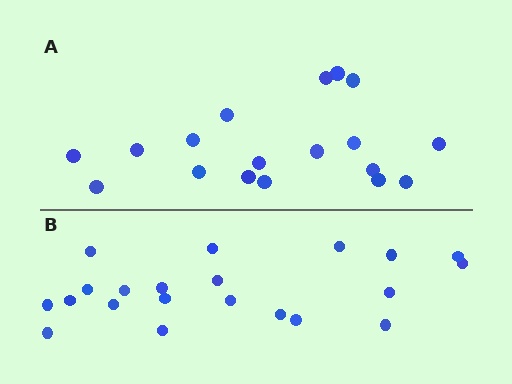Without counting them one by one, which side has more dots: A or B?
Region B (the bottom region) has more dots.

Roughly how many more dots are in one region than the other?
Region B has just a few more — roughly 2 or 3 more dots than region A.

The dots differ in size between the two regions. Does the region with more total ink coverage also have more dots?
No. Region A has more total ink coverage because its dots are larger, but region B actually contains more individual dots. Total area can be misleading — the number of items is what matters here.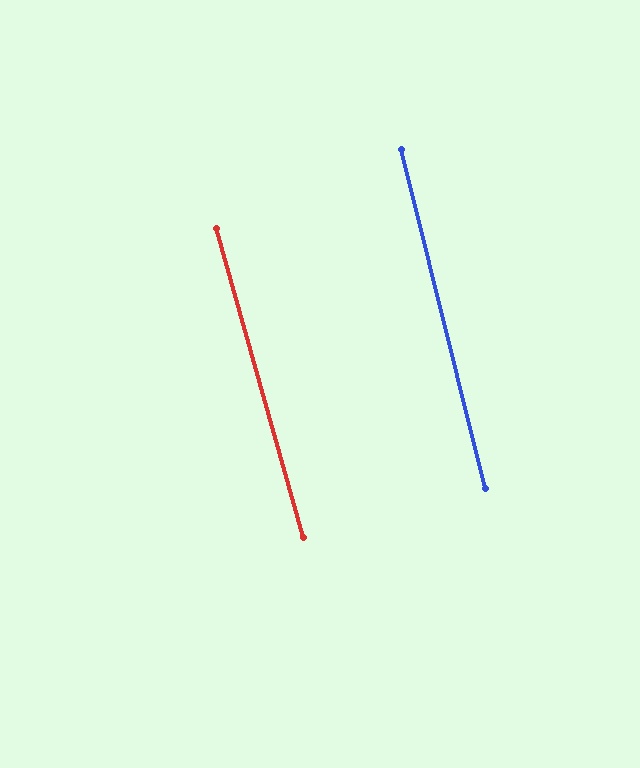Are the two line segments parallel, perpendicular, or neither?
Parallel — their directions differ by only 1.9°.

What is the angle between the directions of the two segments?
Approximately 2 degrees.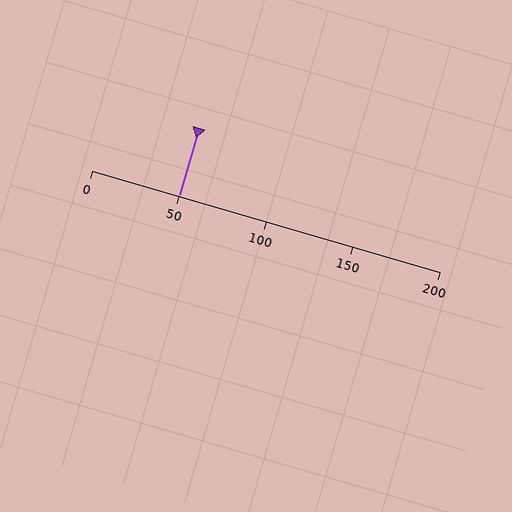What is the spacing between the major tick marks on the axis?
The major ticks are spaced 50 apart.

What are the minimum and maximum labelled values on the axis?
The axis runs from 0 to 200.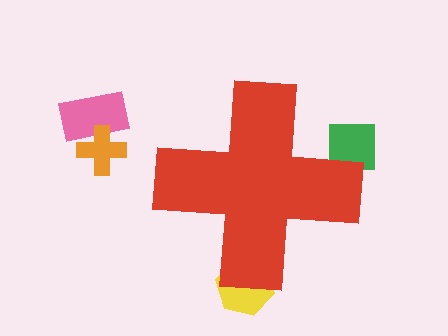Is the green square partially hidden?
Yes, the green square is partially hidden behind the red cross.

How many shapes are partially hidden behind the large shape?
2 shapes are partially hidden.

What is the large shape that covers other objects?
A red cross.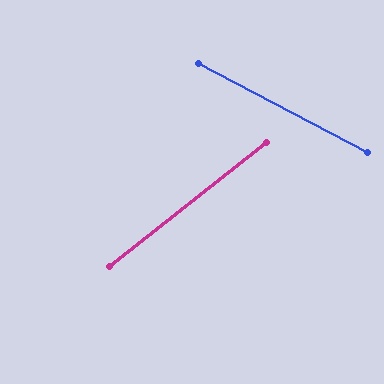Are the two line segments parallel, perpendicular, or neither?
Neither parallel nor perpendicular — they differ by about 66°.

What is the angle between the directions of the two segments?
Approximately 66 degrees.